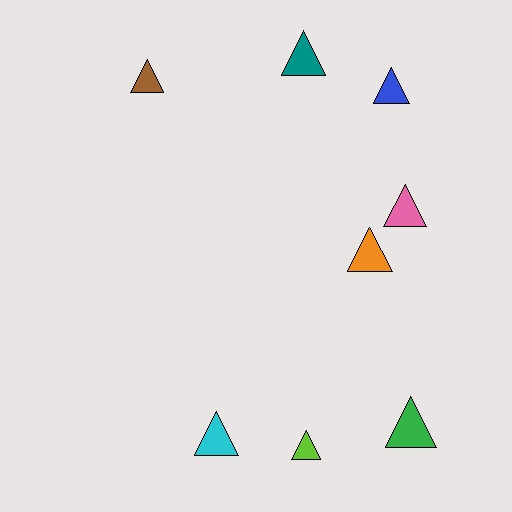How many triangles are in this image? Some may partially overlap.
There are 8 triangles.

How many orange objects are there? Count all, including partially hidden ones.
There is 1 orange object.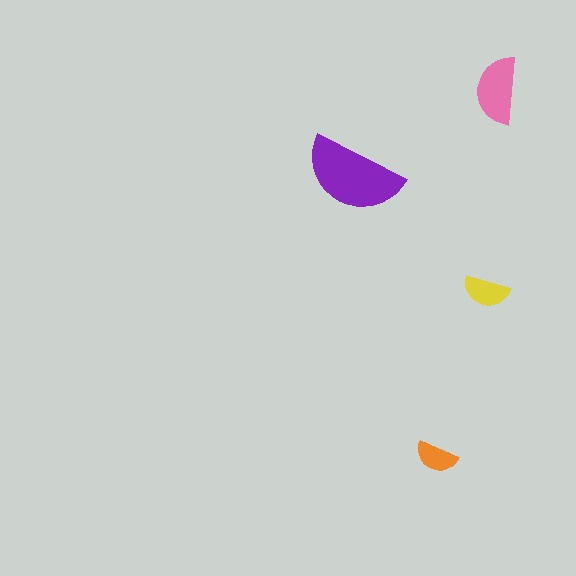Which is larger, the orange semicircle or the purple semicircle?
The purple one.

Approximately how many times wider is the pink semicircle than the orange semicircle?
About 1.5 times wider.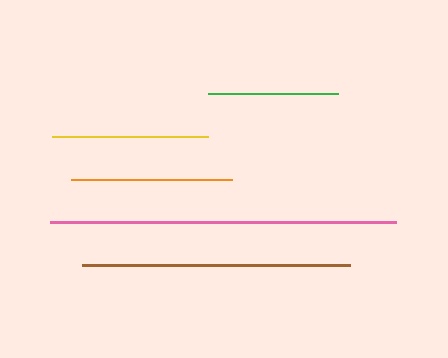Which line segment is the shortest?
The green line is the shortest at approximately 130 pixels.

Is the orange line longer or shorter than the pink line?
The pink line is longer than the orange line.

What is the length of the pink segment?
The pink segment is approximately 345 pixels long.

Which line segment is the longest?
The pink line is the longest at approximately 345 pixels.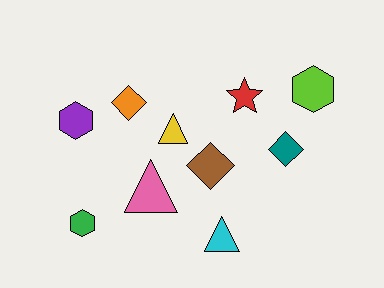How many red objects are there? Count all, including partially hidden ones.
There is 1 red object.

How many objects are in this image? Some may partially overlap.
There are 10 objects.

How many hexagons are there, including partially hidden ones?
There are 3 hexagons.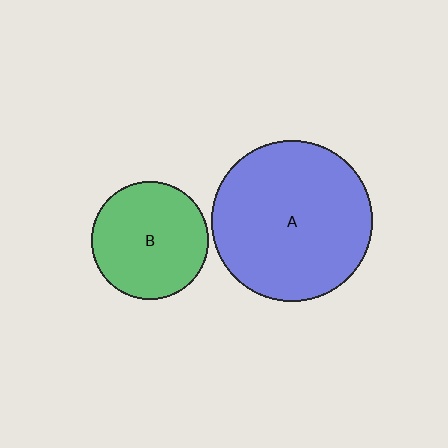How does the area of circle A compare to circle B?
Approximately 1.9 times.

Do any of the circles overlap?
No, none of the circles overlap.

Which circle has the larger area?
Circle A (blue).